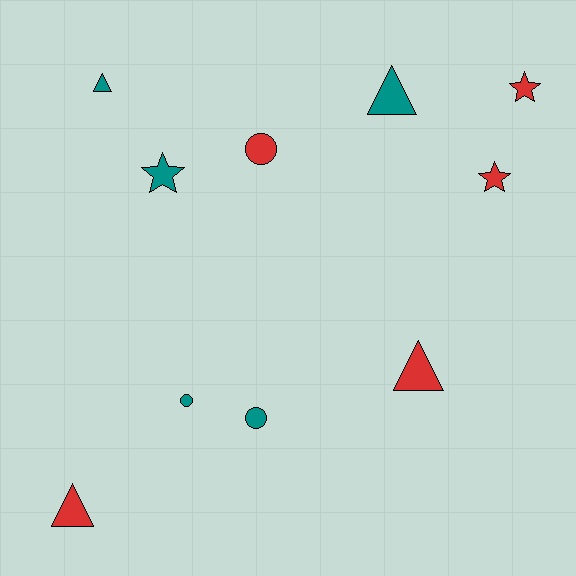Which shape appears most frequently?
Triangle, with 4 objects.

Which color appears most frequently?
Red, with 5 objects.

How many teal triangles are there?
There are 2 teal triangles.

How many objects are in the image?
There are 10 objects.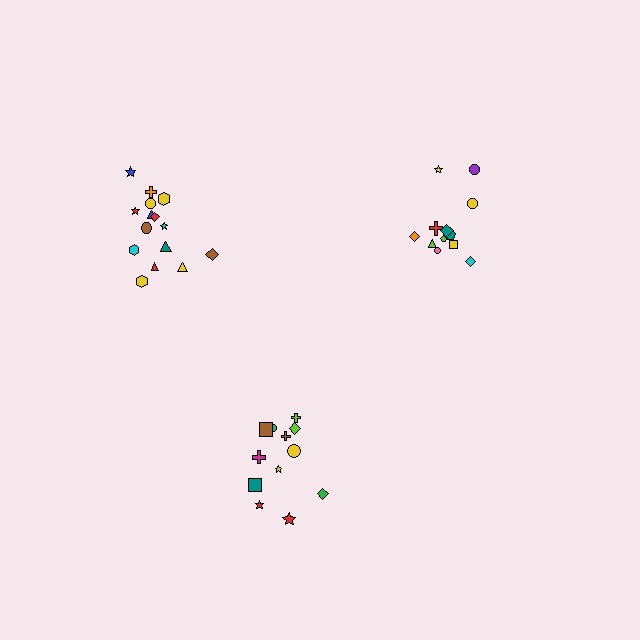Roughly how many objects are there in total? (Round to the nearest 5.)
Roughly 40 objects in total.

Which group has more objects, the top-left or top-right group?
The top-left group.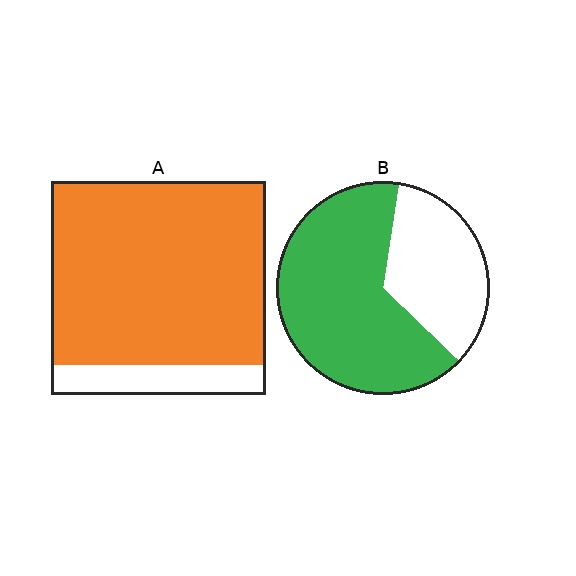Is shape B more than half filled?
Yes.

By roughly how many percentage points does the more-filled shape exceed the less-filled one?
By roughly 20 percentage points (A over B).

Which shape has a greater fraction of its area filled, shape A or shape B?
Shape A.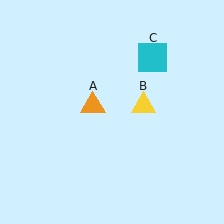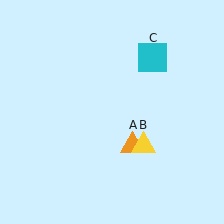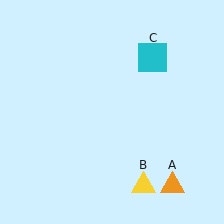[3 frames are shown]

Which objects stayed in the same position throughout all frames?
Cyan square (object C) remained stationary.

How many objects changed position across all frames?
2 objects changed position: orange triangle (object A), yellow triangle (object B).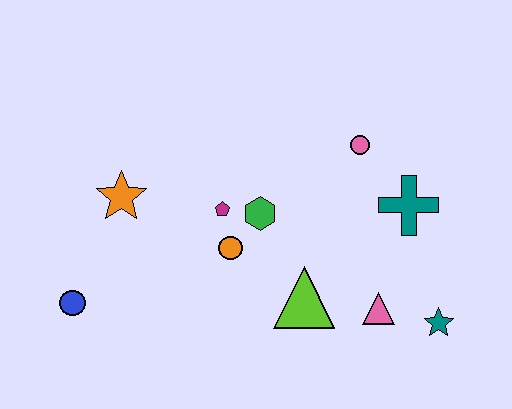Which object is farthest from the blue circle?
The teal star is farthest from the blue circle.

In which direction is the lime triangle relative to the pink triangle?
The lime triangle is to the left of the pink triangle.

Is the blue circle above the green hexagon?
No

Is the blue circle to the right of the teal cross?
No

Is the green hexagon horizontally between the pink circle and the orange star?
Yes